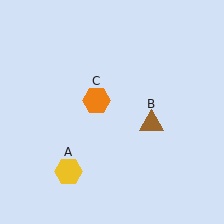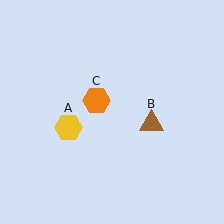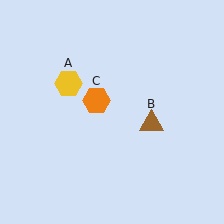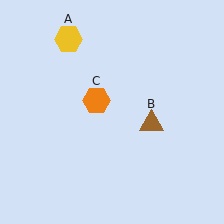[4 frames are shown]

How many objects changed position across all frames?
1 object changed position: yellow hexagon (object A).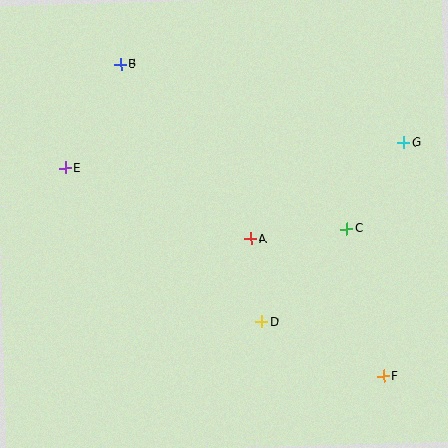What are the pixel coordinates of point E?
Point E is at (65, 168).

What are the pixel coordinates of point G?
Point G is at (403, 142).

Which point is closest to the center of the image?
Point A at (251, 239) is closest to the center.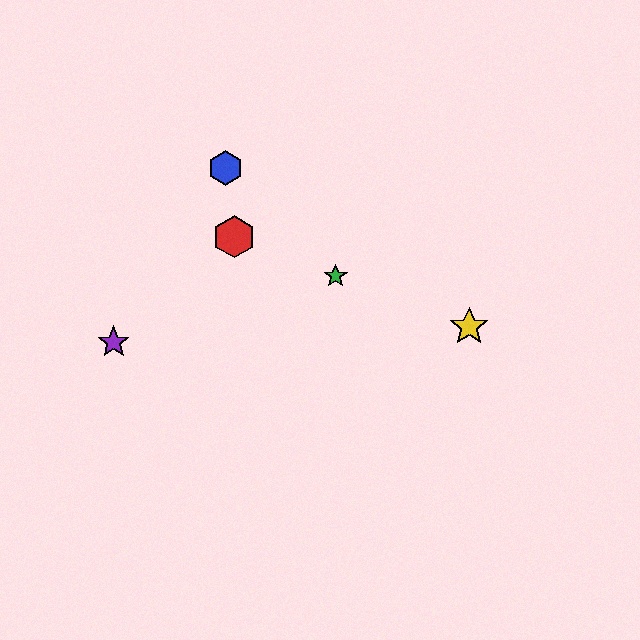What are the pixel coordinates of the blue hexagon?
The blue hexagon is at (226, 168).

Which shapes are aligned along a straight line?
The red hexagon, the green star, the yellow star are aligned along a straight line.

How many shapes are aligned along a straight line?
3 shapes (the red hexagon, the green star, the yellow star) are aligned along a straight line.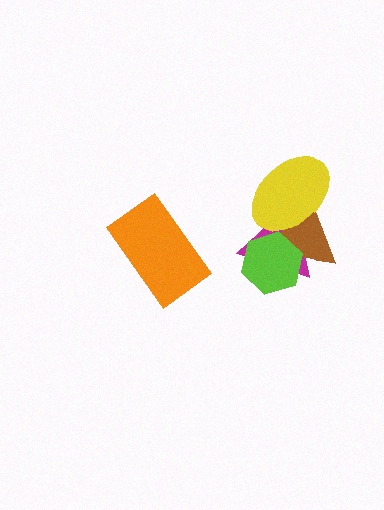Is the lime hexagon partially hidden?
No, no other shape covers it.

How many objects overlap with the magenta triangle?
3 objects overlap with the magenta triangle.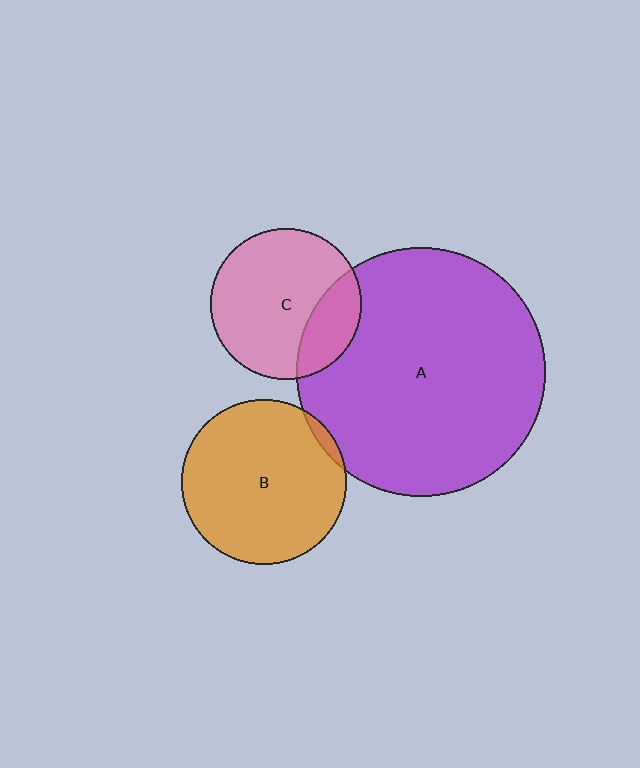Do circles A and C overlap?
Yes.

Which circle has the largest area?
Circle A (purple).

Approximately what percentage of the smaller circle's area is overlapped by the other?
Approximately 25%.